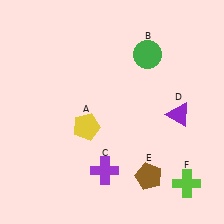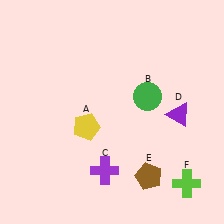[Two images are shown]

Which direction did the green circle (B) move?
The green circle (B) moved down.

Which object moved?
The green circle (B) moved down.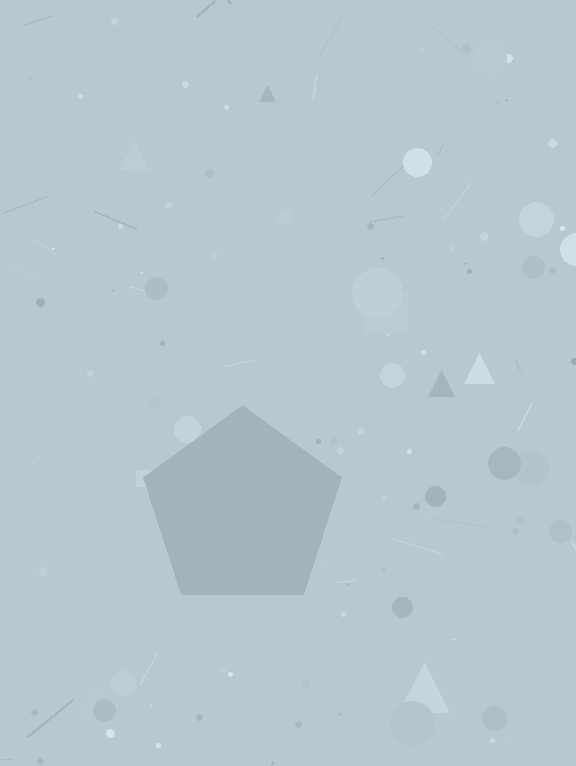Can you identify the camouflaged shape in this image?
The camouflaged shape is a pentagon.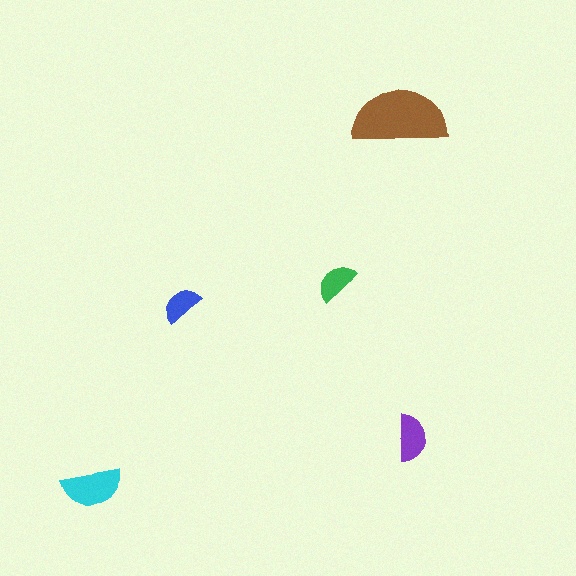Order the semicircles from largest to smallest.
the brown one, the cyan one, the purple one, the green one, the blue one.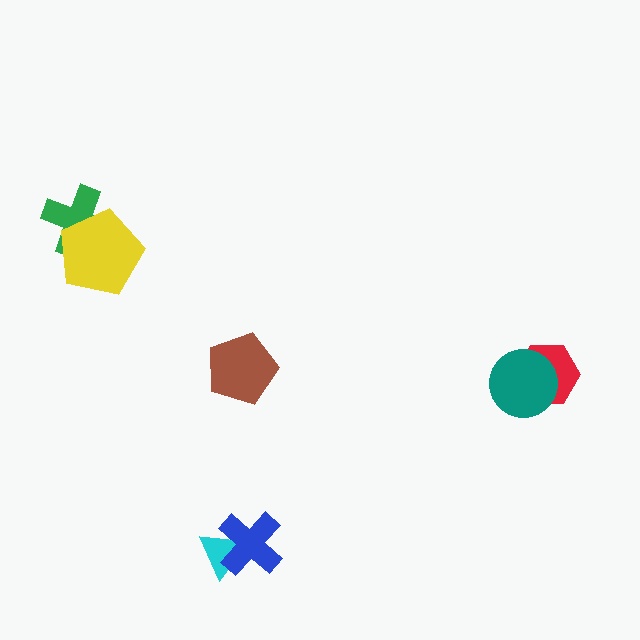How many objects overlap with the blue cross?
1 object overlaps with the blue cross.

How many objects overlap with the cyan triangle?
1 object overlaps with the cyan triangle.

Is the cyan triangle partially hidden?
Yes, it is partially covered by another shape.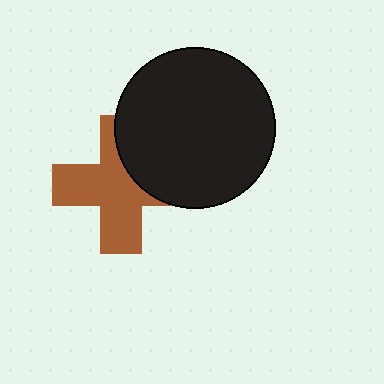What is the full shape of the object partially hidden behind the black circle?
The partially hidden object is a brown cross.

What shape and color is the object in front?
The object in front is a black circle.